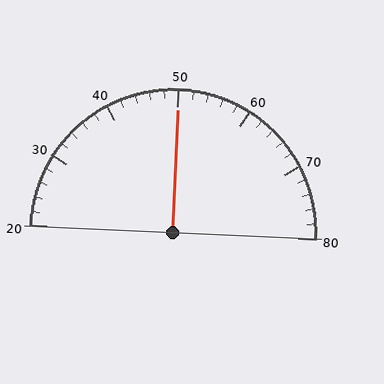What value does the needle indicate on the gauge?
The needle indicates approximately 50.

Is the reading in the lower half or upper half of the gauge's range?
The reading is in the upper half of the range (20 to 80).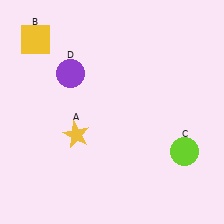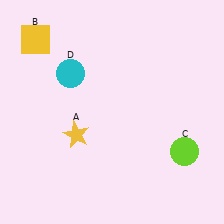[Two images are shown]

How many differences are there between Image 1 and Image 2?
There is 1 difference between the two images.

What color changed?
The circle (D) changed from purple in Image 1 to cyan in Image 2.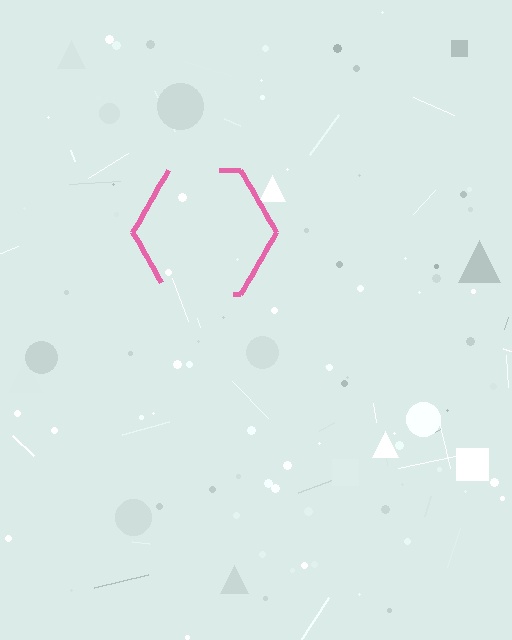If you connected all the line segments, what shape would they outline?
They would outline a hexagon.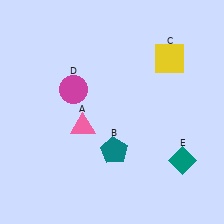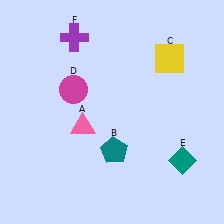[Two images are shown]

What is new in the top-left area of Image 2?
A purple cross (F) was added in the top-left area of Image 2.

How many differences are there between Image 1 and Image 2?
There is 1 difference between the two images.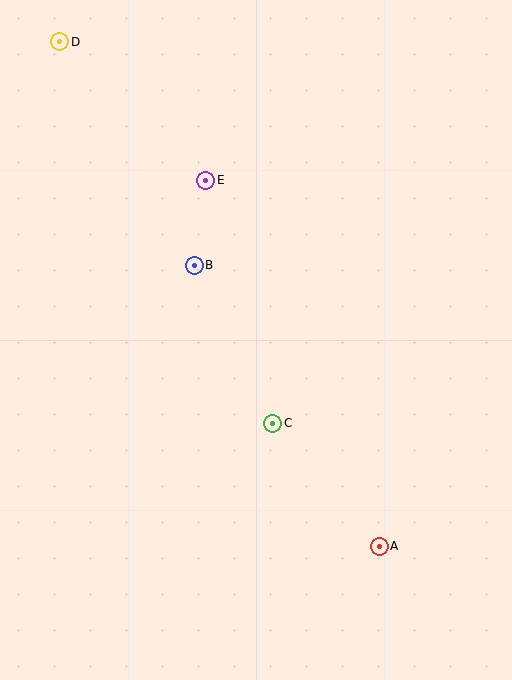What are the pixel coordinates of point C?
Point C is at (273, 423).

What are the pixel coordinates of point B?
Point B is at (194, 265).